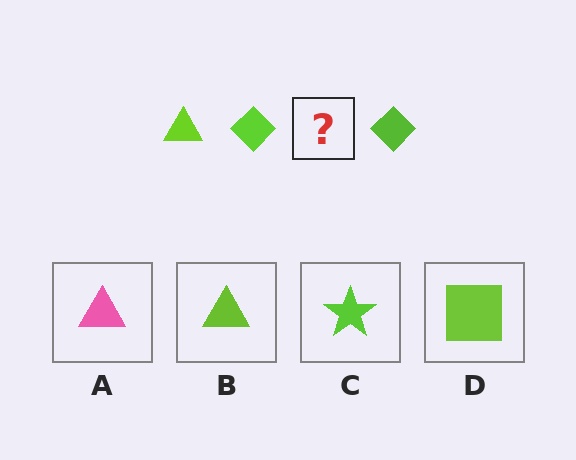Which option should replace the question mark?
Option B.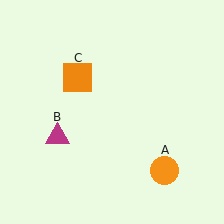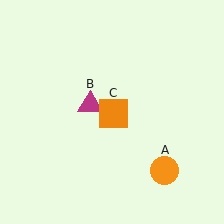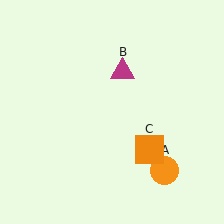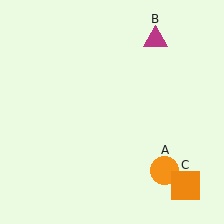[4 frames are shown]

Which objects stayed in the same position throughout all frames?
Orange circle (object A) remained stationary.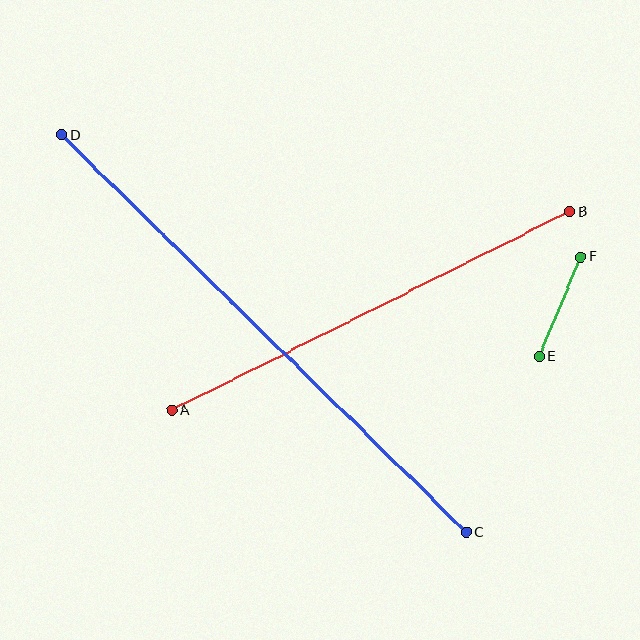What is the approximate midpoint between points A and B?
The midpoint is at approximately (371, 311) pixels.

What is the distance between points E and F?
The distance is approximately 108 pixels.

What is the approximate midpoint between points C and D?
The midpoint is at approximately (264, 334) pixels.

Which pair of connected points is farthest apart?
Points C and D are farthest apart.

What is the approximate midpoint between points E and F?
The midpoint is at approximately (560, 307) pixels.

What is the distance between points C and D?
The distance is approximately 567 pixels.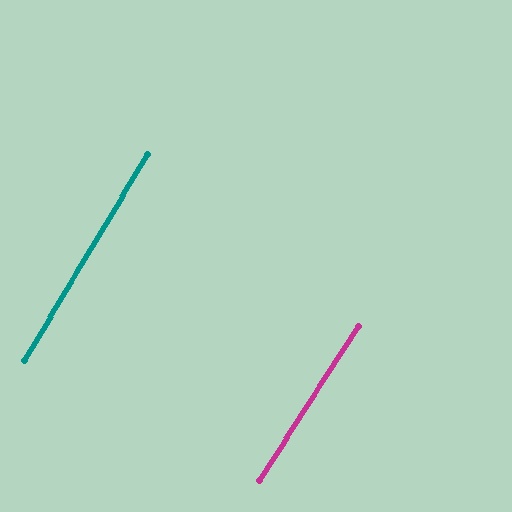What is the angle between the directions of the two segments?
Approximately 2 degrees.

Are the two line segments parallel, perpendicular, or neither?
Parallel — their directions differ by only 1.9°.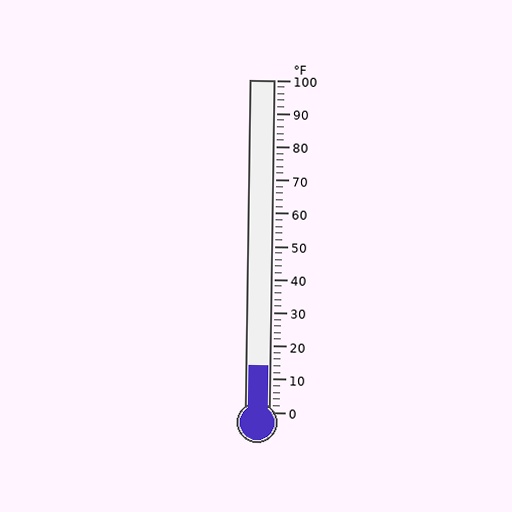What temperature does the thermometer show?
The thermometer shows approximately 14°F.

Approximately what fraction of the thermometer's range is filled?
The thermometer is filled to approximately 15% of its range.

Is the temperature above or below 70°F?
The temperature is below 70°F.